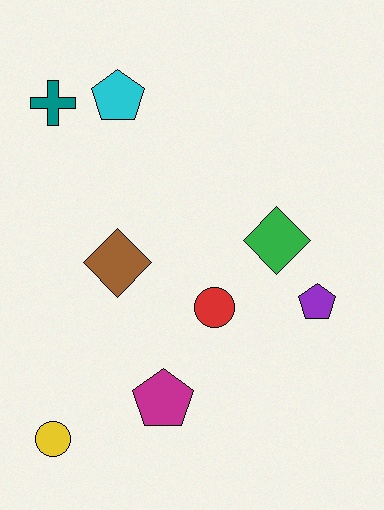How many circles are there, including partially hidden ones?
There are 2 circles.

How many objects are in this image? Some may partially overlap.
There are 8 objects.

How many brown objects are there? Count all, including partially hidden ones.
There is 1 brown object.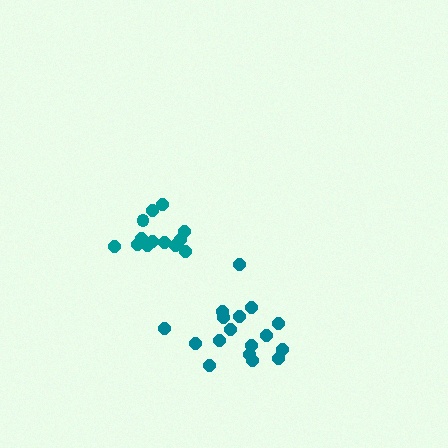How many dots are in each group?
Group 1: 17 dots, Group 2: 13 dots (30 total).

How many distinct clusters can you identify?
There are 2 distinct clusters.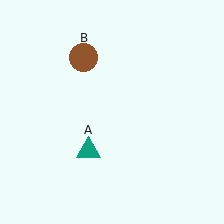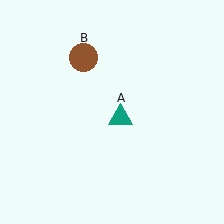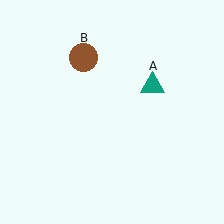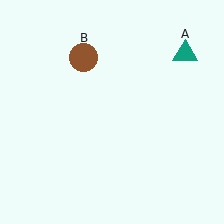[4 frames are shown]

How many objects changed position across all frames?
1 object changed position: teal triangle (object A).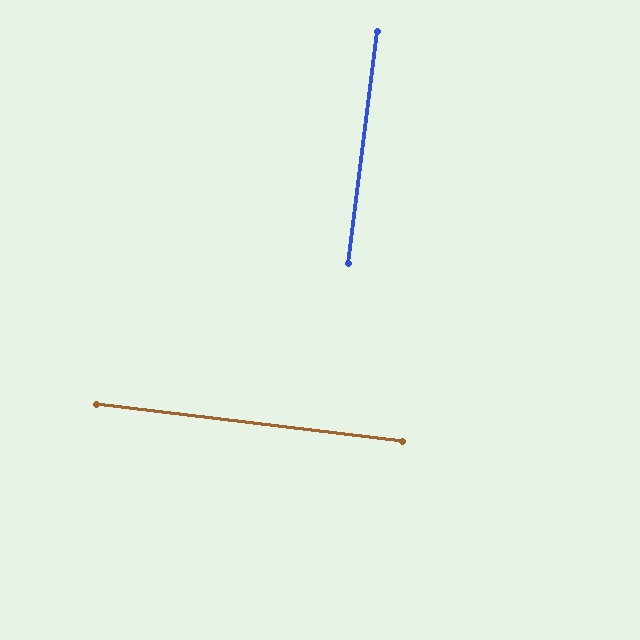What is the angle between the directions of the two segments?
Approximately 90 degrees.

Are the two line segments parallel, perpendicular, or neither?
Perpendicular — they meet at approximately 90°.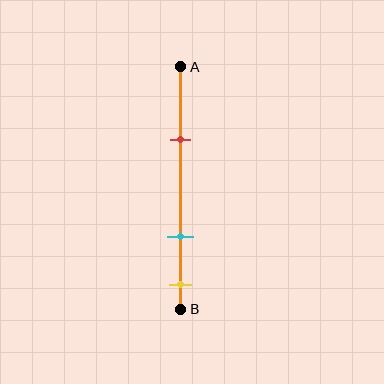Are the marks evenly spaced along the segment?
No, the marks are not evenly spaced.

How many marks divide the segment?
There are 3 marks dividing the segment.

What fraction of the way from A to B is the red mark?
The red mark is approximately 30% (0.3) of the way from A to B.